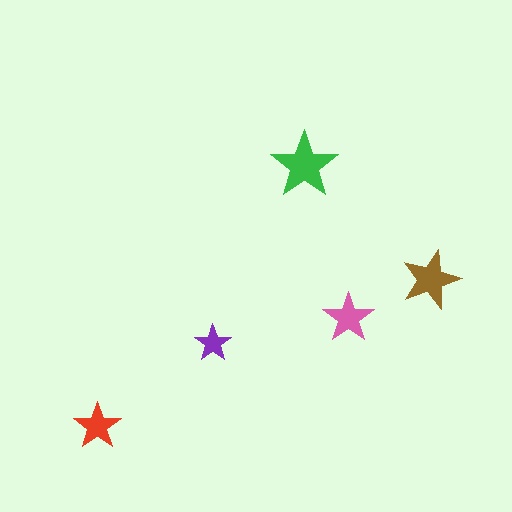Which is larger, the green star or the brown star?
The green one.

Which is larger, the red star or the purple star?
The red one.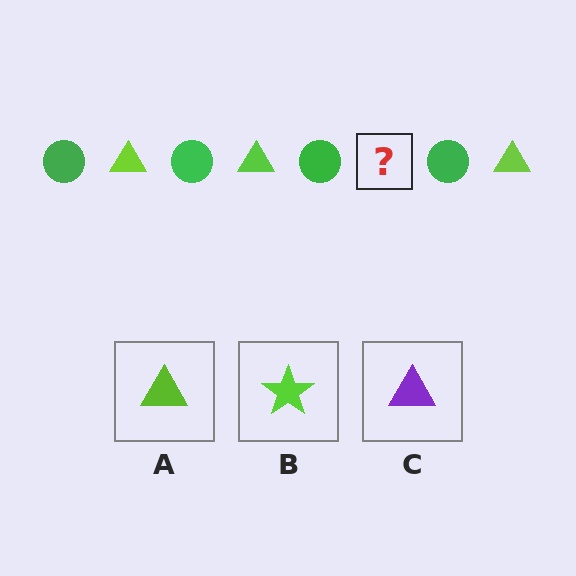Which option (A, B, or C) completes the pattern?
A.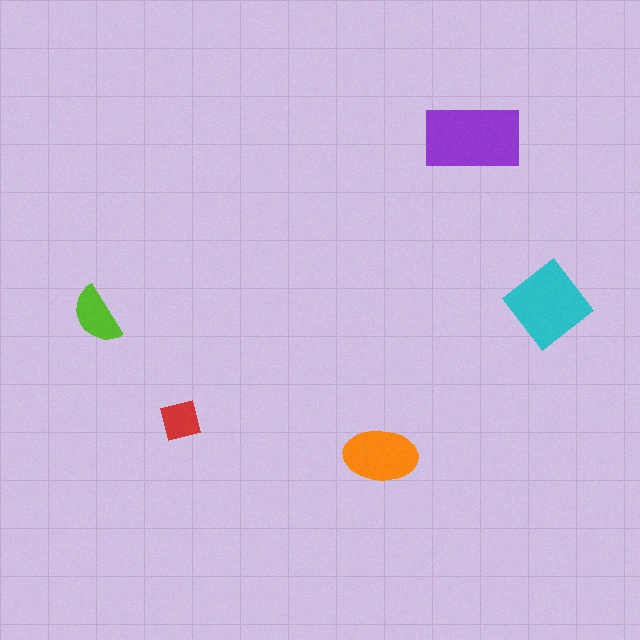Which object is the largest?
The purple rectangle.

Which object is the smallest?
The red square.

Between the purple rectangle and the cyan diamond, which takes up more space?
The purple rectangle.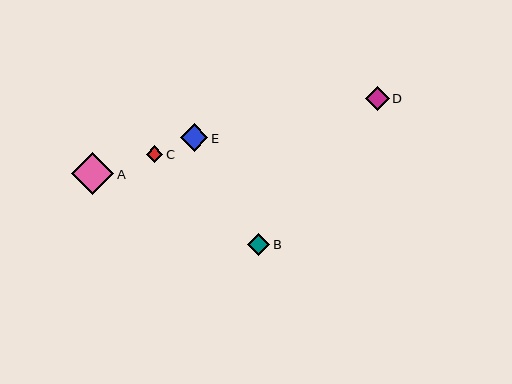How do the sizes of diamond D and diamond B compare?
Diamond D and diamond B are approximately the same size.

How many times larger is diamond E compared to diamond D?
Diamond E is approximately 1.2 times the size of diamond D.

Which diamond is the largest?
Diamond A is the largest with a size of approximately 42 pixels.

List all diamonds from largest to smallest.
From largest to smallest: A, E, D, B, C.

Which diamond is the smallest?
Diamond C is the smallest with a size of approximately 17 pixels.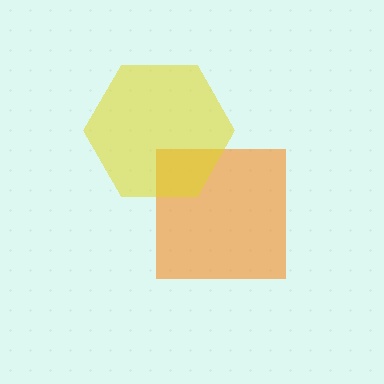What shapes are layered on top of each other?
The layered shapes are: an orange square, a yellow hexagon.